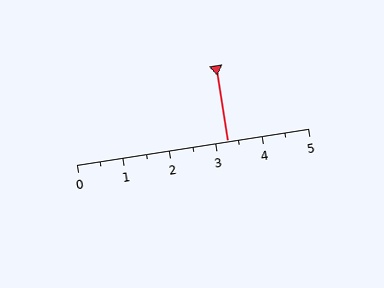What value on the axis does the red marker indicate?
The marker indicates approximately 3.2.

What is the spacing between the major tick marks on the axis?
The major ticks are spaced 1 apart.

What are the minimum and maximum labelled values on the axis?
The axis runs from 0 to 5.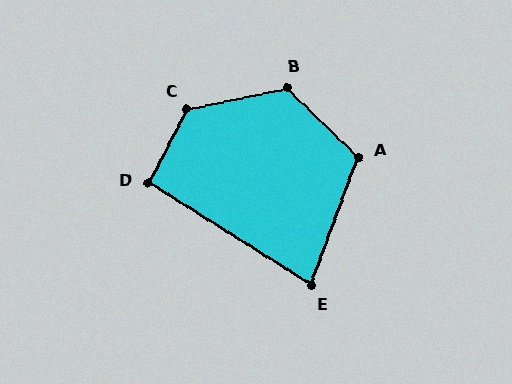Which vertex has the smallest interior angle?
E, at approximately 78 degrees.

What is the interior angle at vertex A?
Approximately 114 degrees (obtuse).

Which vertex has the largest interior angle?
C, at approximately 129 degrees.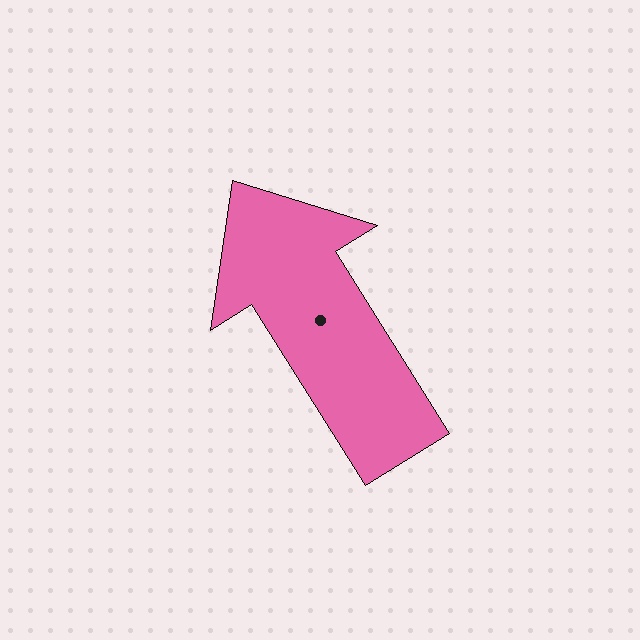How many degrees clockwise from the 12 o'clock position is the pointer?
Approximately 328 degrees.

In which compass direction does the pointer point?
Northwest.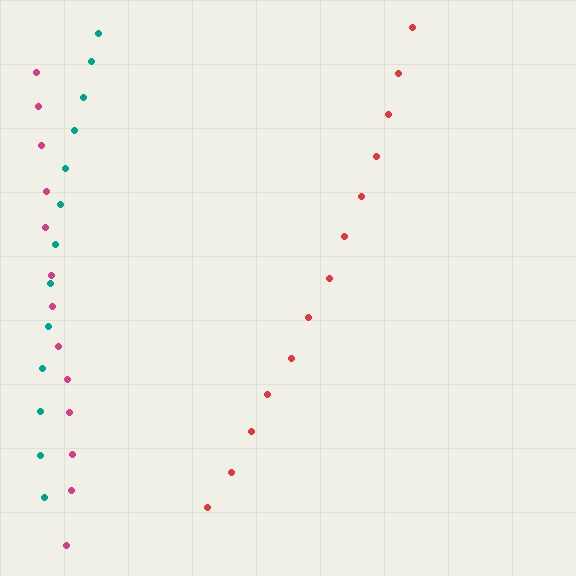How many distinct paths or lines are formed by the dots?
There are 3 distinct paths.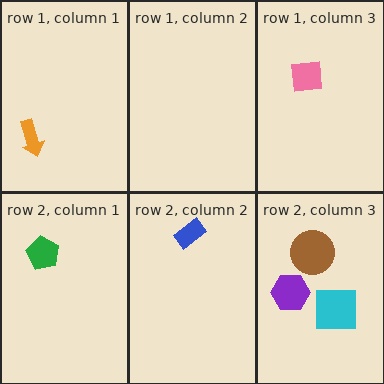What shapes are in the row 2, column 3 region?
The brown circle, the purple hexagon, the cyan square.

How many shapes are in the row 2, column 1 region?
1.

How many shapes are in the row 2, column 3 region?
3.